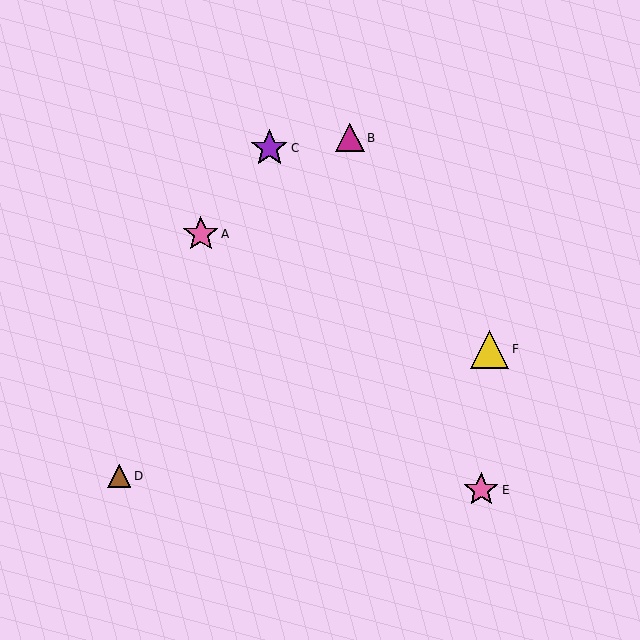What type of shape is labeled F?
Shape F is a yellow triangle.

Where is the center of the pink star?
The center of the pink star is at (201, 234).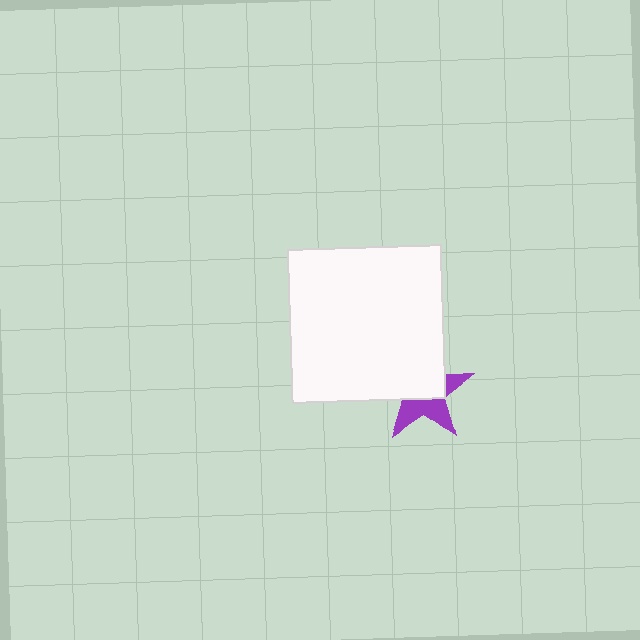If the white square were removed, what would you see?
You would see the complete purple star.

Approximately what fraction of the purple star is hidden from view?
Roughly 55% of the purple star is hidden behind the white square.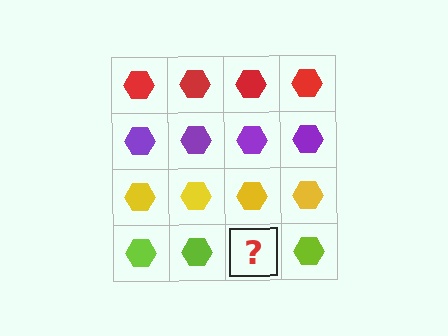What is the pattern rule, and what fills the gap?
The rule is that each row has a consistent color. The gap should be filled with a lime hexagon.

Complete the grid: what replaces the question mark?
The question mark should be replaced with a lime hexagon.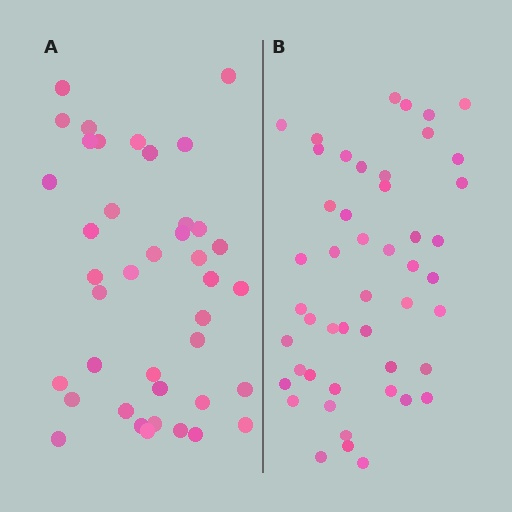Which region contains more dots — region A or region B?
Region B (the right region) has more dots.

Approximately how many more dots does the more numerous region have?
Region B has roughly 8 or so more dots than region A.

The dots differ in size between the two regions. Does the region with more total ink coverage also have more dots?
No. Region A has more total ink coverage because its dots are larger, but region B actually contains more individual dots. Total area can be misleading — the number of items is what matters here.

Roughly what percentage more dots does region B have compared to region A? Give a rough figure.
About 20% more.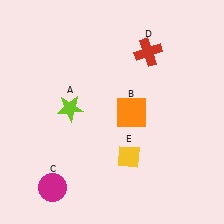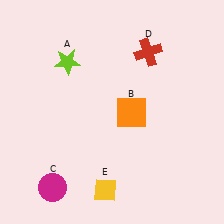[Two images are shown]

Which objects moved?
The objects that moved are: the lime star (A), the yellow diamond (E).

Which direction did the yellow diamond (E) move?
The yellow diamond (E) moved down.